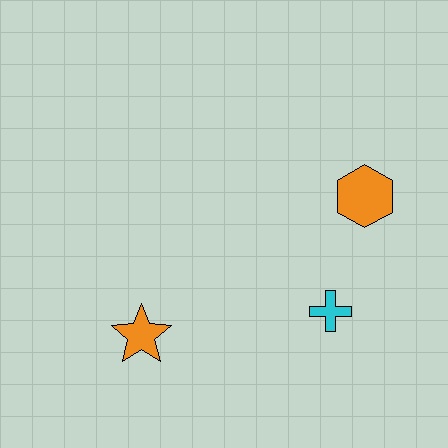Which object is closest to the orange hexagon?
The cyan cross is closest to the orange hexagon.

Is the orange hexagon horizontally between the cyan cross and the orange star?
No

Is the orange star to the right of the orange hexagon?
No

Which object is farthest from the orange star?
The orange hexagon is farthest from the orange star.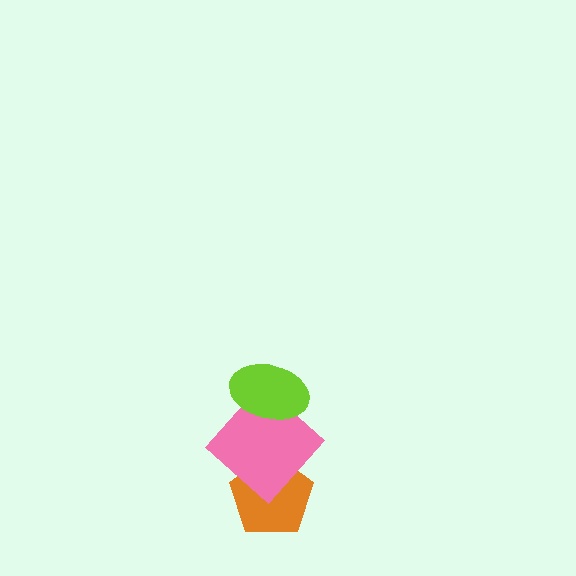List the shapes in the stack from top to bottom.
From top to bottom: the lime ellipse, the pink diamond, the orange pentagon.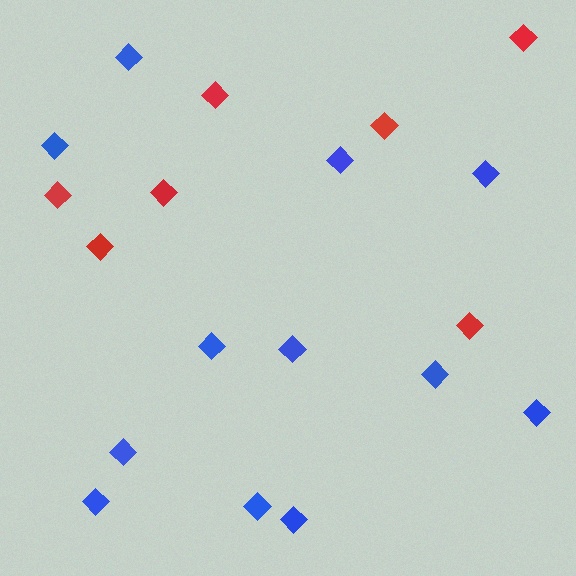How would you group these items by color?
There are 2 groups: one group of blue diamonds (12) and one group of red diamonds (7).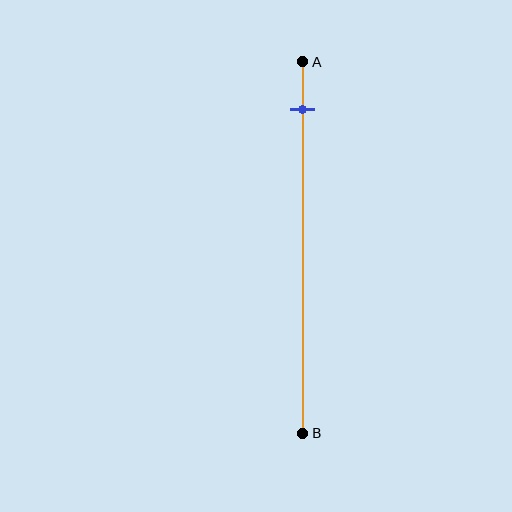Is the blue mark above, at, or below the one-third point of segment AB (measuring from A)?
The blue mark is above the one-third point of segment AB.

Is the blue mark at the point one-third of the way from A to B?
No, the mark is at about 15% from A, not at the 33% one-third point.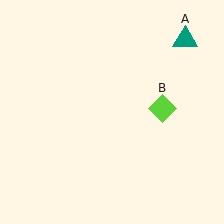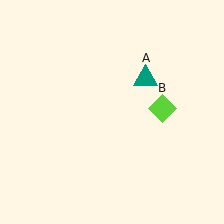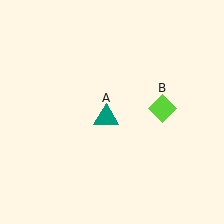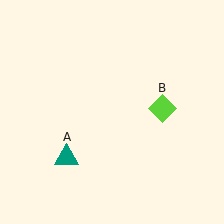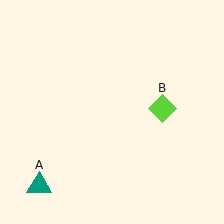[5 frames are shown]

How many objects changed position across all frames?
1 object changed position: teal triangle (object A).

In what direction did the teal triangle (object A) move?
The teal triangle (object A) moved down and to the left.